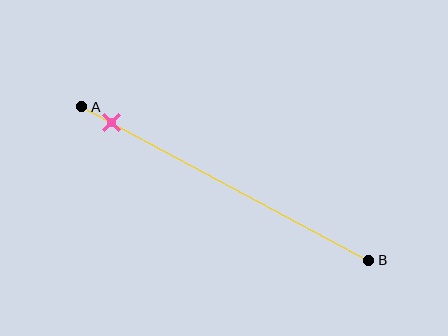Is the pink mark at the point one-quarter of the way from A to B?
No, the mark is at about 10% from A, not at the 25% one-quarter point.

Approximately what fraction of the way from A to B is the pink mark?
The pink mark is approximately 10% of the way from A to B.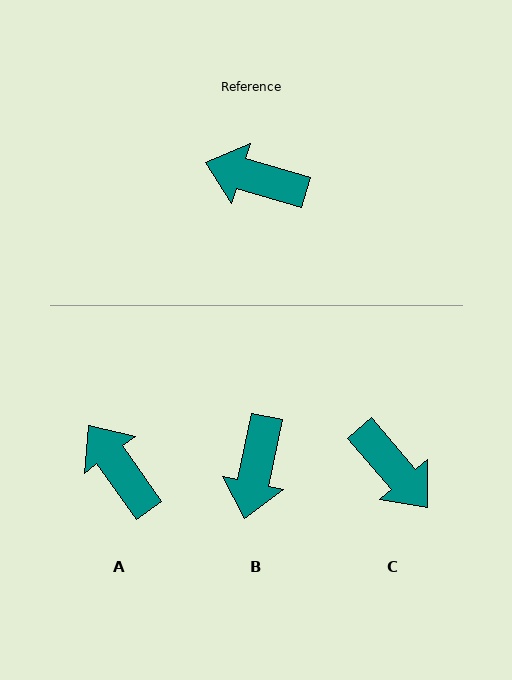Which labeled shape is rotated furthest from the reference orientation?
C, about 147 degrees away.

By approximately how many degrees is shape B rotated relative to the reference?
Approximately 95 degrees counter-clockwise.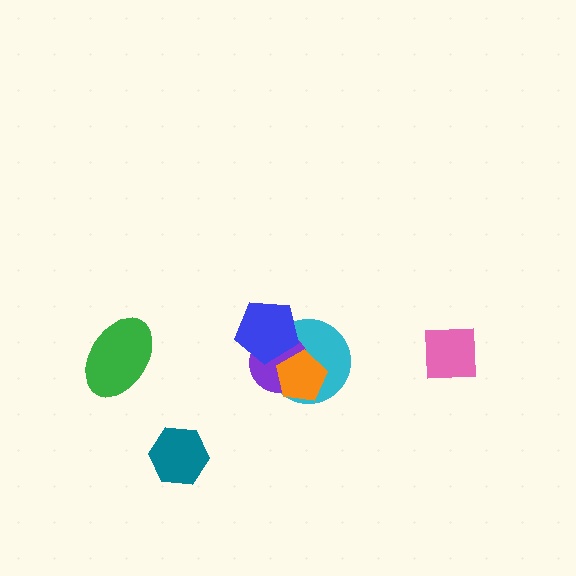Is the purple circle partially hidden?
Yes, it is partially covered by another shape.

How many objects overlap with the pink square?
0 objects overlap with the pink square.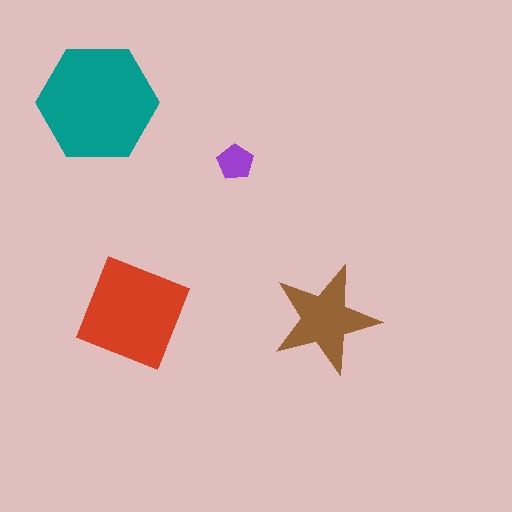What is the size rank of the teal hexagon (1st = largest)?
1st.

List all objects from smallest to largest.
The purple pentagon, the brown star, the red square, the teal hexagon.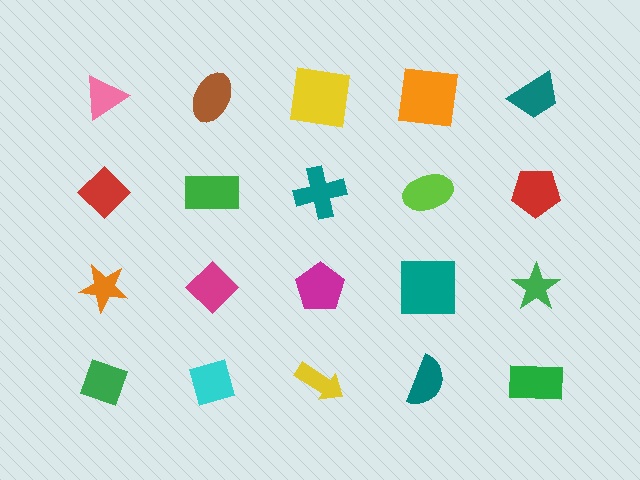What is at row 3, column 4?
A teal square.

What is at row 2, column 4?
A lime ellipse.